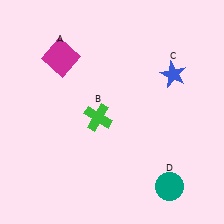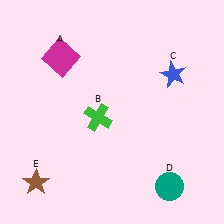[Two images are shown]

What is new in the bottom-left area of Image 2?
A brown star (E) was added in the bottom-left area of Image 2.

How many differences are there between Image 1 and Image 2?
There is 1 difference between the two images.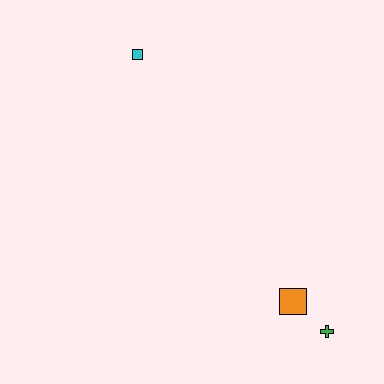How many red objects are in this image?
There are no red objects.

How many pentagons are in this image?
There are no pentagons.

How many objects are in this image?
There are 3 objects.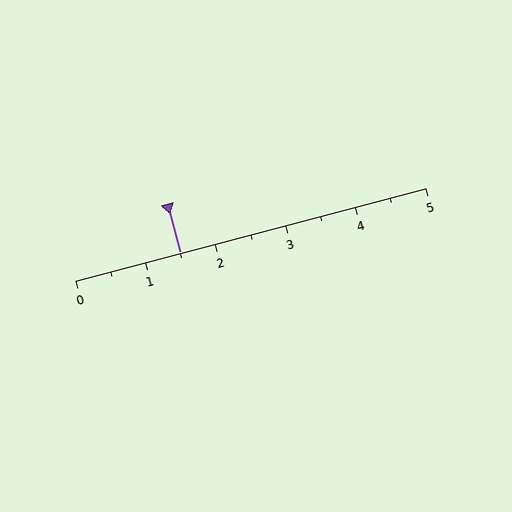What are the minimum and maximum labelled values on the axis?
The axis runs from 0 to 5.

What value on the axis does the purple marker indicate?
The marker indicates approximately 1.5.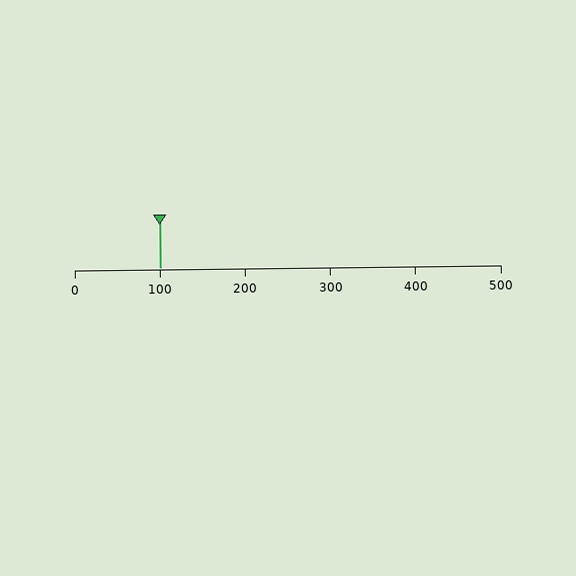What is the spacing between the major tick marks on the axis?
The major ticks are spaced 100 apart.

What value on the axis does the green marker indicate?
The marker indicates approximately 100.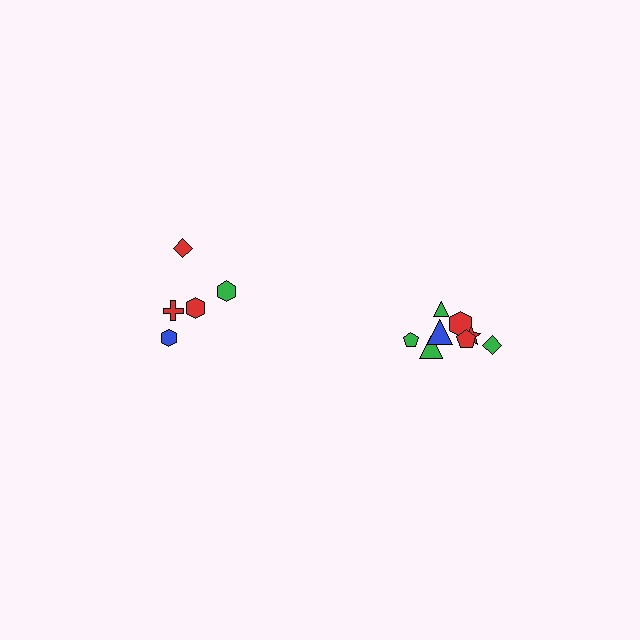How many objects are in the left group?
There are 5 objects.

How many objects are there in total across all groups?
There are 13 objects.